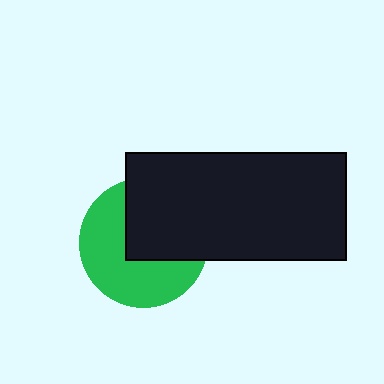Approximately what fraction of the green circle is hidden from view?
Roughly 45% of the green circle is hidden behind the black rectangle.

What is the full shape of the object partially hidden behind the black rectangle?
The partially hidden object is a green circle.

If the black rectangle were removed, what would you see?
You would see the complete green circle.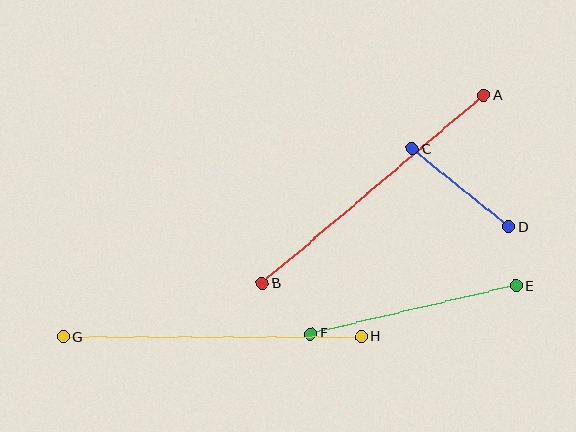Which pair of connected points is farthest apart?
Points G and H are farthest apart.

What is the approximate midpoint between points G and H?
The midpoint is at approximately (212, 337) pixels.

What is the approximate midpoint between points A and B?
The midpoint is at approximately (373, 189) pixels.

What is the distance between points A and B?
The distance is approximately 291 pixels.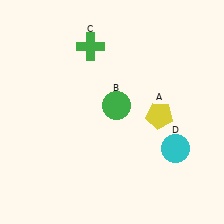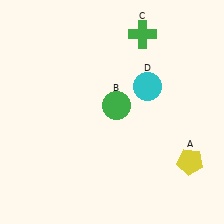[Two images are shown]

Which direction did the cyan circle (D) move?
The cyan circle (D) moved up.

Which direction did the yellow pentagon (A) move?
The yellow pentagon (A) moved down.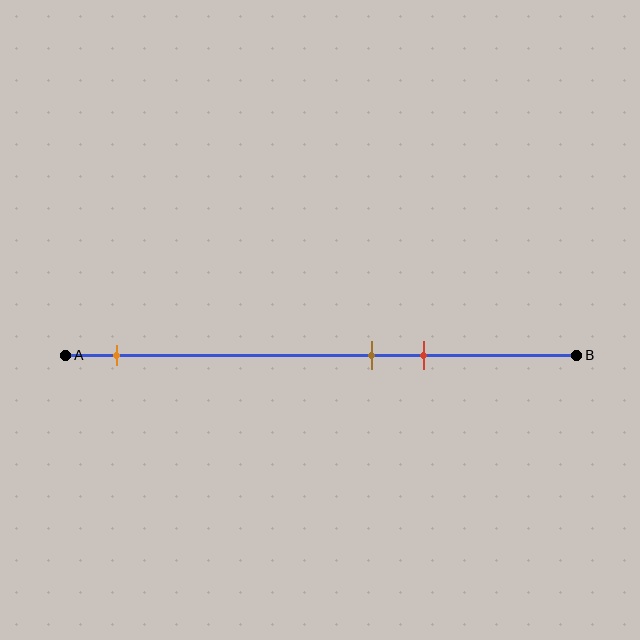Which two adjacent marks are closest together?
The brown and red marks are the closest adjacent pair.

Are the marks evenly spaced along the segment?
No, the marks are not evenly spaced.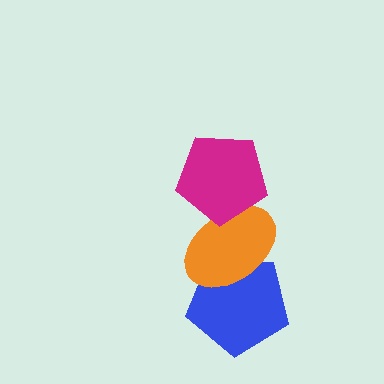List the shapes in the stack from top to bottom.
From top to bottom: the magenta pentagon, the orange ellipse, the blue pentagon.